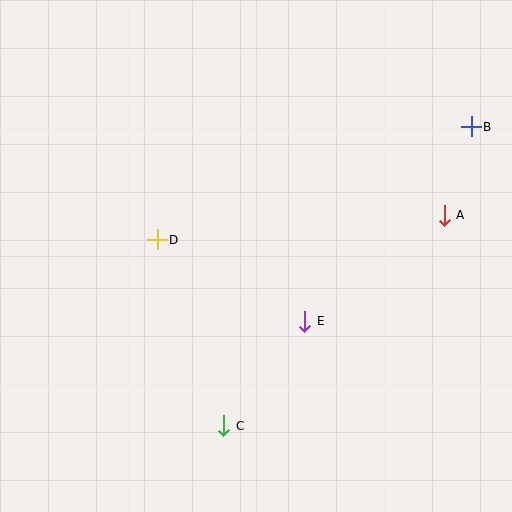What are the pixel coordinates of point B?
Point B is at (471, 127).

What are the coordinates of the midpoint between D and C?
The midpoint between D and C is at (191, 333).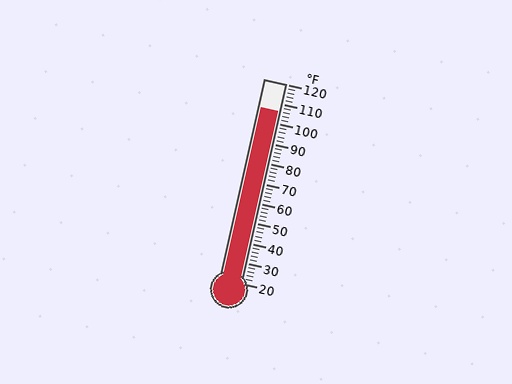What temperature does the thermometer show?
The thermometer shows approximately 106°F.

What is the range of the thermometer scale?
The thermometer scale ranges from 20°F to 120°F.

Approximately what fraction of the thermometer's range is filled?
The thermometer is filled to approximately 85% of its range.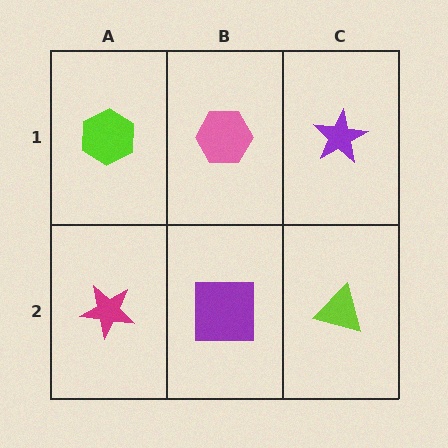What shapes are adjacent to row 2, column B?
A pink hexagon (row 1, column B), a magenta star (row 2, column A), a lime triangle (row 2, column C).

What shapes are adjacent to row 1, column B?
A purple square (row 2, column B), a lime hexagon (row 1, column A), a purple star (row 1, column C).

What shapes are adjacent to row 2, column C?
A purple star (row 1, column C), a purple square (row 2, column B).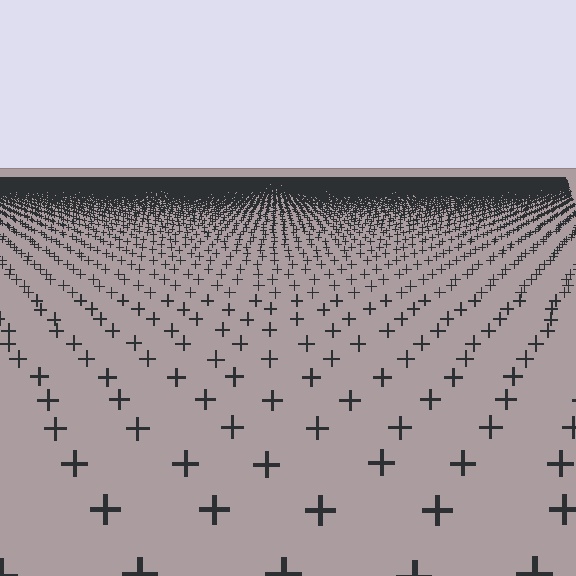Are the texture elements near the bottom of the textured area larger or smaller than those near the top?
Larger. Near the bottom, elements are closer to the viewer and appear at a bigger on-screen size.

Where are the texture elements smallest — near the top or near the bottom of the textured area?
Near the top.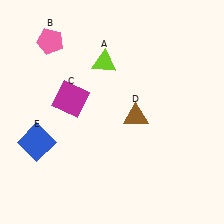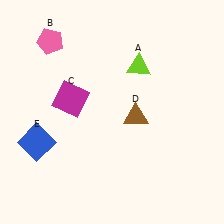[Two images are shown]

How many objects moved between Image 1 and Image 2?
1 object moved between the two images.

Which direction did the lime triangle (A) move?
The lime triangle (A) moved right.